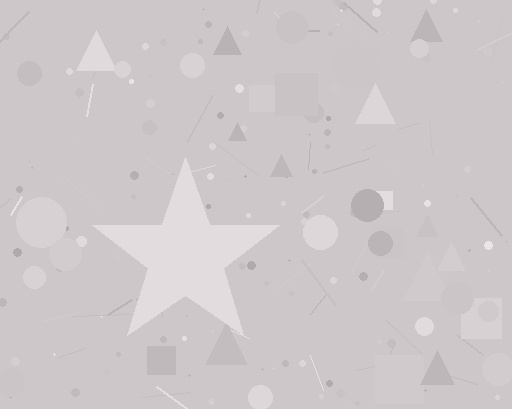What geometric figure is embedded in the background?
A star is embedded in the background.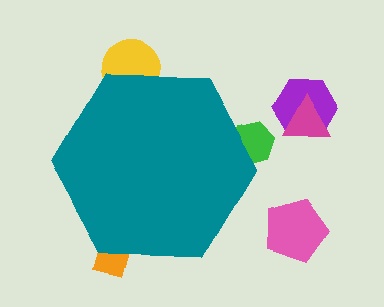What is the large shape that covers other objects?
A teal hexagon.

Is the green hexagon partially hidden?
Yes, the green hexagon is partially hidden behind the teal hexagon.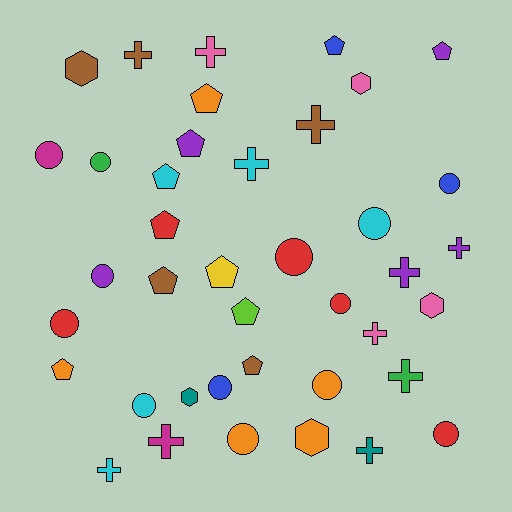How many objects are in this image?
There are 40 objects.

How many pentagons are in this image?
There are 11 pentagons.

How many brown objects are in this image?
There are 5 brown objects.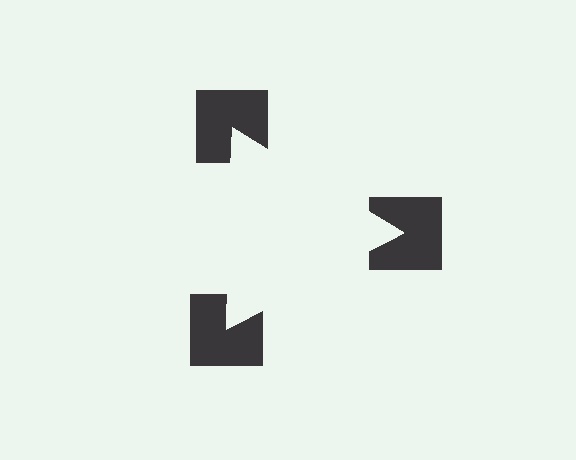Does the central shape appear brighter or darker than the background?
It typically appears slightly brighter than the background, even though no actual brightness change is drawn.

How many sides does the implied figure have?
3 sides.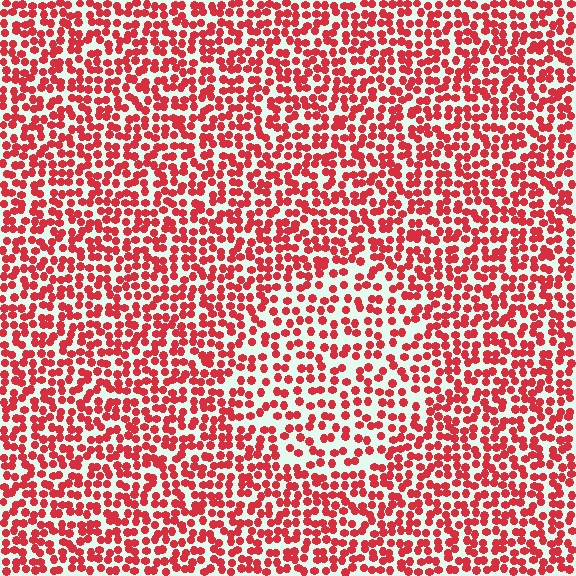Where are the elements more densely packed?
The elements are more densely packed outside the circle boundary.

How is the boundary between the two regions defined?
The boundary is defined by a change in element density (approximately 1.5x ratio). All elements are the same color, size, and shape.